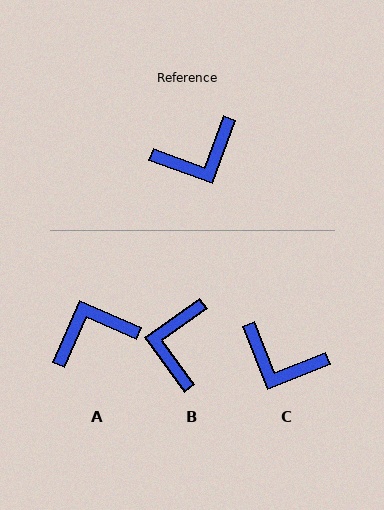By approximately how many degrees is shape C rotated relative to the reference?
Approximately 48 degrees clockwise.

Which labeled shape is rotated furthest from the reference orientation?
A, about 177 degrees away.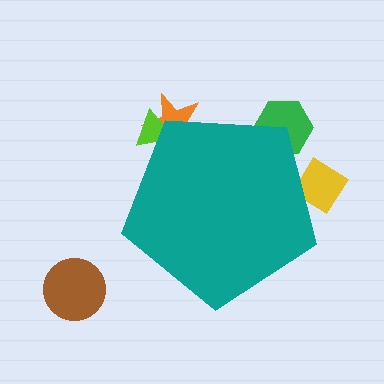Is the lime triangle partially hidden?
Yes, the lime triangle is partially hidden behind the teal pentagon.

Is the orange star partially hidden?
Yes, the orange star is partially hidden behind the teal pentagon.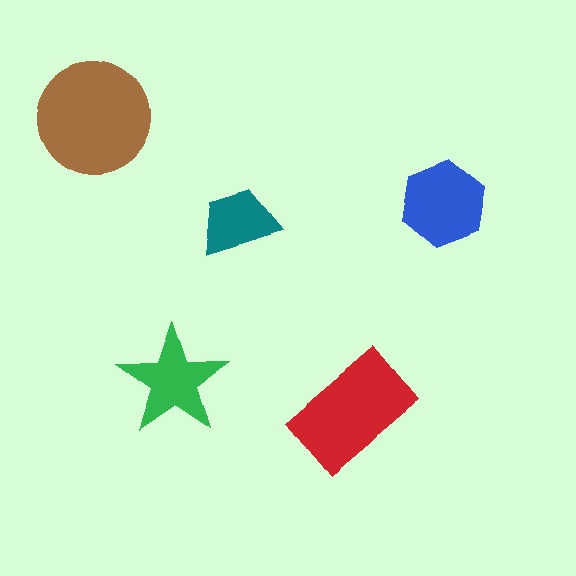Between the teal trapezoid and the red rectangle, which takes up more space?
The red rectangle.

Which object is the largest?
The brown circle.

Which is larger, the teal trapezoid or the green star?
The green star.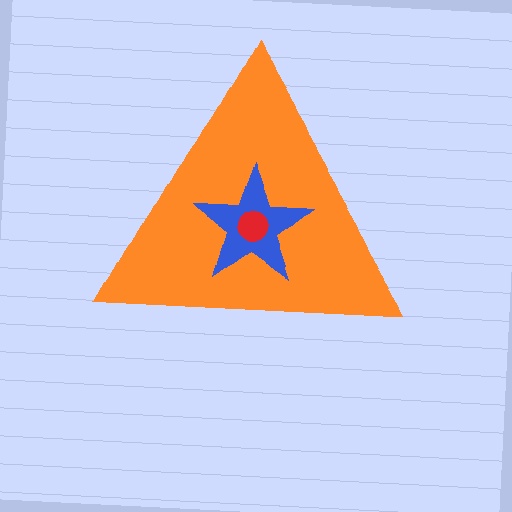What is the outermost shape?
The orange triangle.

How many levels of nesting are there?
3.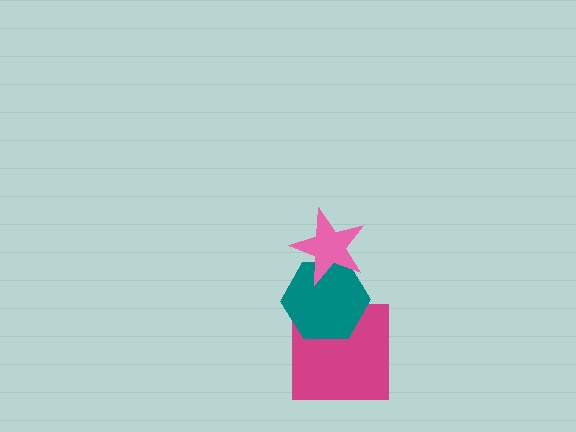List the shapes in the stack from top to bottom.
From top to bottom: the pink star, the teal hexagon, the magenta square.